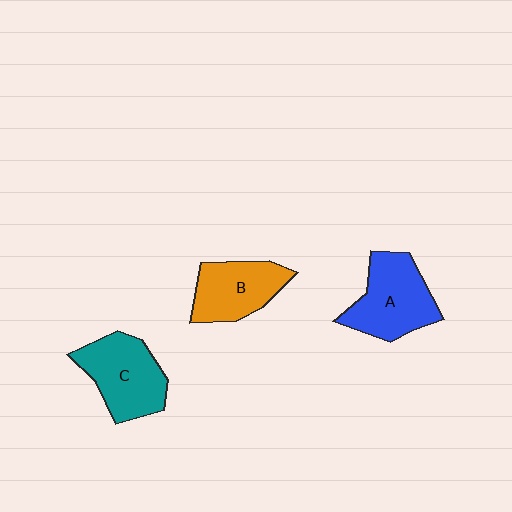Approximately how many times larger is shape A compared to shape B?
Approximately 1.2 times.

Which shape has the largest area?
Shape A (blue).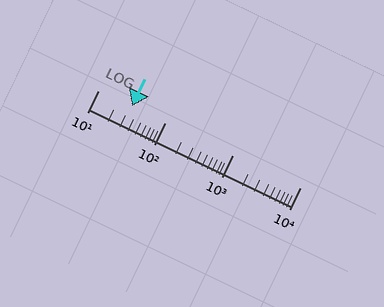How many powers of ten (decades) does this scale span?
The scale spans 3 decades, from 10 to 10000.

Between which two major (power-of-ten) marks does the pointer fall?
The pointer is between 10 and 100.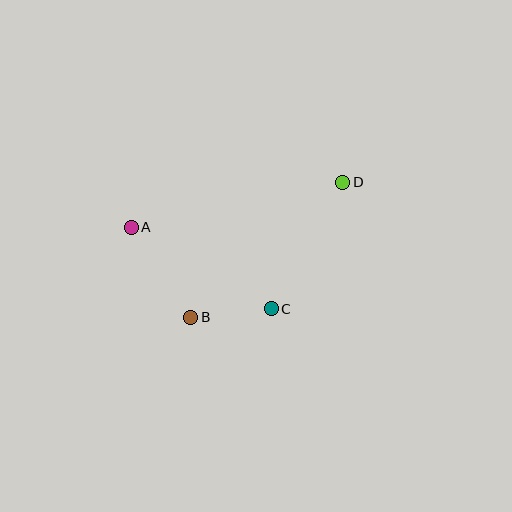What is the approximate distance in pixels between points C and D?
The distance between C and D is approximately 145 pixels.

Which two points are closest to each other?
Points B and C are closest to each other.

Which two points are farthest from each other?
Points A and D are farthest from each other.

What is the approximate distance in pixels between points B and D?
The distance between B and D is approximately 203 pixels.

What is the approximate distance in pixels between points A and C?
The distance between A and C is approximately 162 pixels.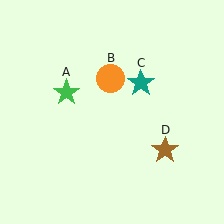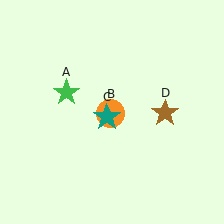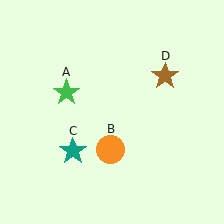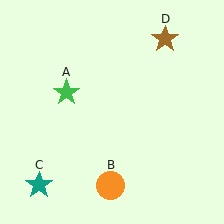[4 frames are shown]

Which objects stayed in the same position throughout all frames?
Green star (object A) remained stationary.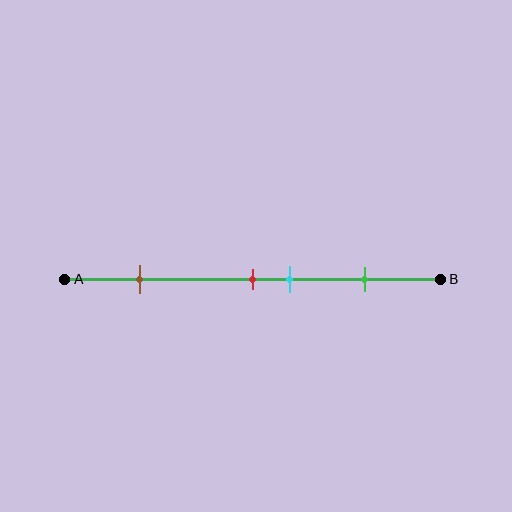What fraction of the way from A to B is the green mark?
The green mark is approximately 80% (0.8) of the way from A to B.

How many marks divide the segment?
There are 4 marks dividing the segment.